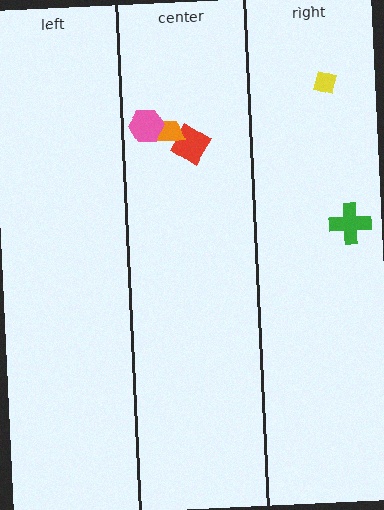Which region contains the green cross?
The right region.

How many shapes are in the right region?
2.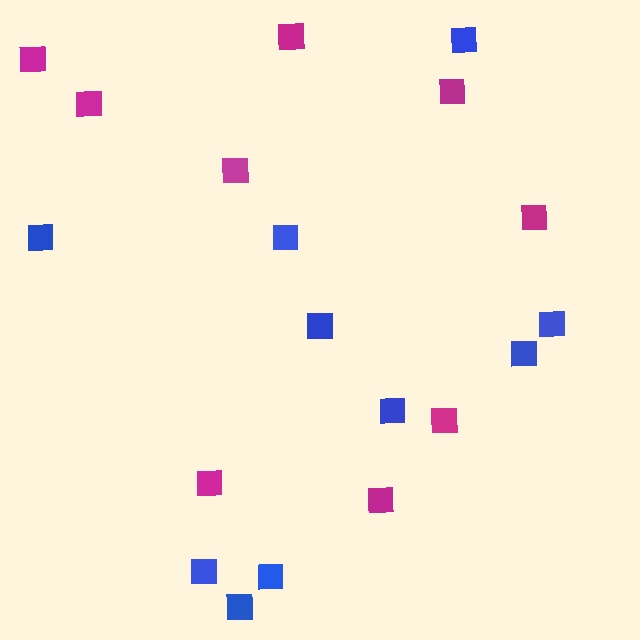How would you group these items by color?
There are 2 groups: one group of magenta squares (9) and one group of blue squares (10).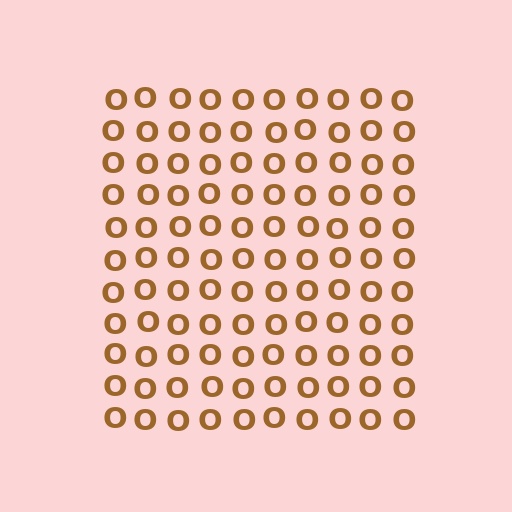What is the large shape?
The large shape is a square.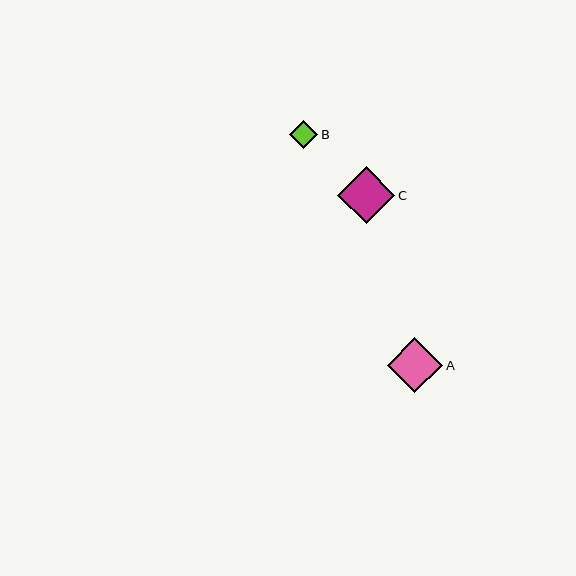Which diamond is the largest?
Diamond C is the largest with a size of approximately 57 pixels.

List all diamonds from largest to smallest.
From largest to smallest: C, A, B.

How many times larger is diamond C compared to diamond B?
Diamond C is approximately 2.0 times the size of diamond B.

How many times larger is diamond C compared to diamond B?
Diamond C is approximately 2.0 times the size of diamond B.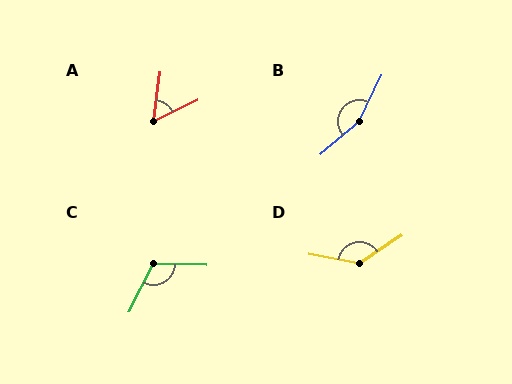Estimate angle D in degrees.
Approximately 136 degrees.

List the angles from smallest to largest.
A (56°), C (115°), D (136°), B (156°).